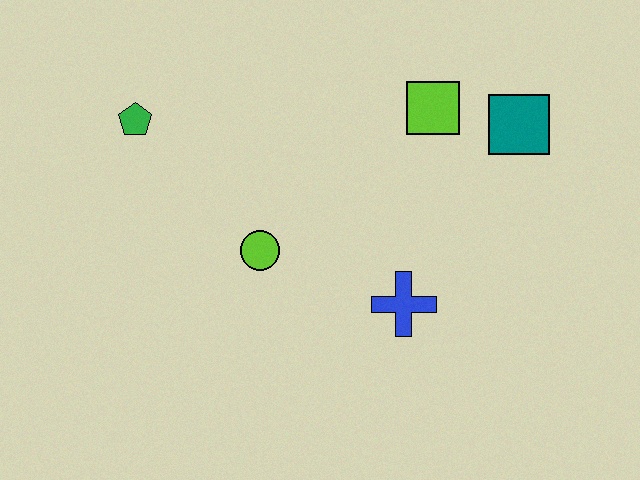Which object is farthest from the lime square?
The green pentagon is farthest from the lime square.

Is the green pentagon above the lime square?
No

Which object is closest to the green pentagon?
The lime circle is closest to the green pentagon.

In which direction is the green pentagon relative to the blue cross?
The green pentagon is to the left of the blue cross.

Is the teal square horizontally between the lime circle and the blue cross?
No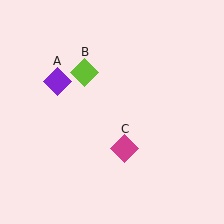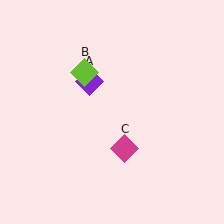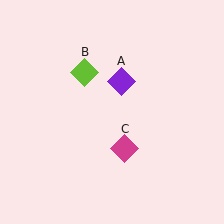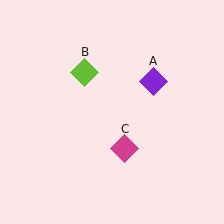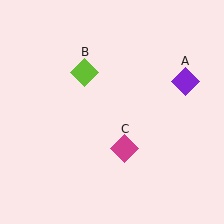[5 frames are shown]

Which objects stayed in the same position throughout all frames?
Lime diamond (object B) and magenta diamond (object C) remained stationary.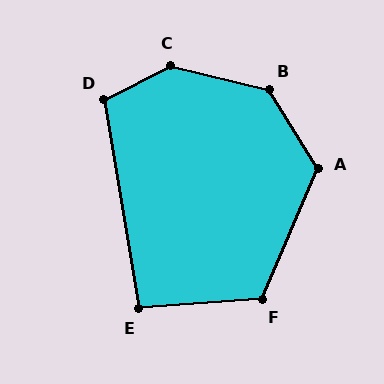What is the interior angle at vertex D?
Approximately 107 degrees (obtuse).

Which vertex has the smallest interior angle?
E, at approximately 95 degrees.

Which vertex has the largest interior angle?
C, at approximately 140 degrees.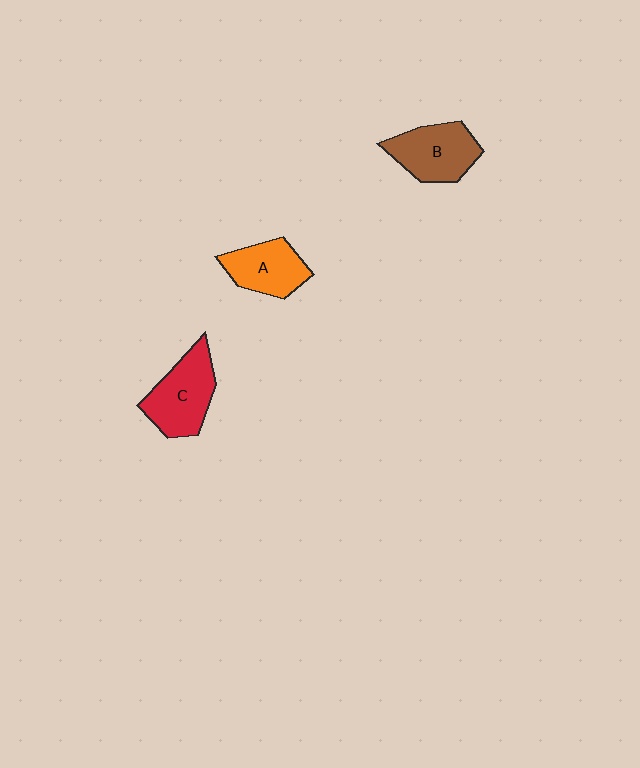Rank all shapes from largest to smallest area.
From largest to smallest: C (red), B (brown), A (orange).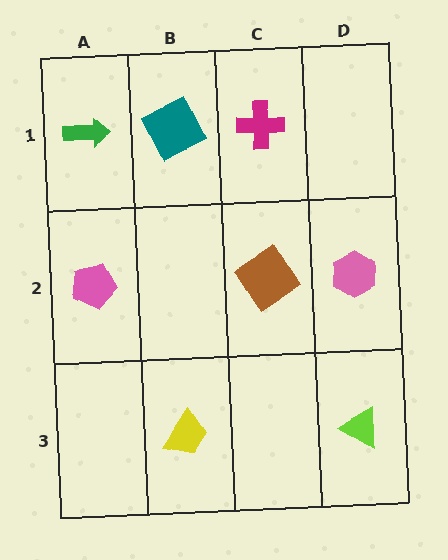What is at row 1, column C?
A magenta cross.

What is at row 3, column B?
A yellow trapezoid.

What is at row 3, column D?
A lime triangle.